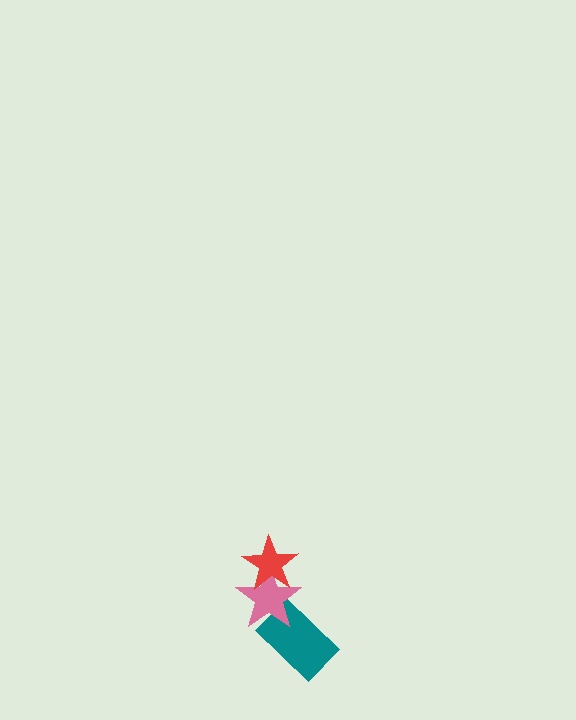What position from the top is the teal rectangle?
The teal rectangle is 3rd from the top.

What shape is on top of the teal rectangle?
The pink star is on top of the teal rectangle.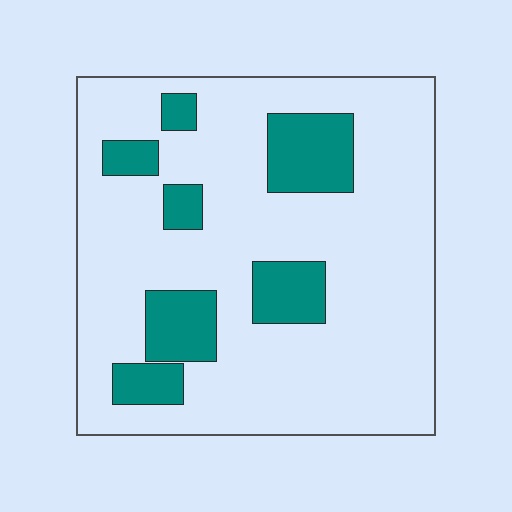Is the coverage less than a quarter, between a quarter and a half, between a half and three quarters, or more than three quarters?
Less than a quarter.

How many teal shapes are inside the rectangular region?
7.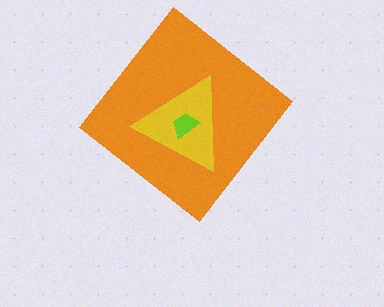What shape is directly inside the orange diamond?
The yellow triangle.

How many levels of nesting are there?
3.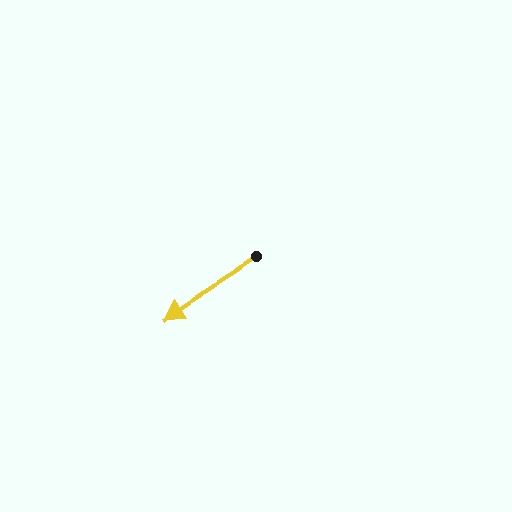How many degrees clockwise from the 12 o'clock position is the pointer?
Approximately 237 degrees.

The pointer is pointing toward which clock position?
Roughly 8 o'clock.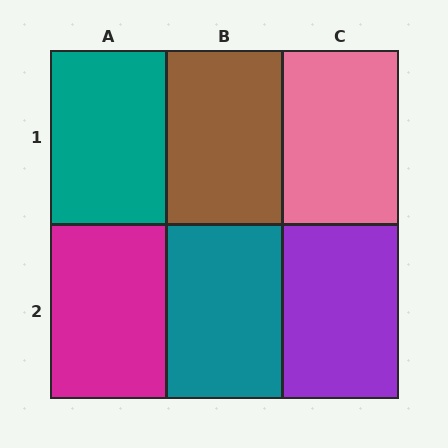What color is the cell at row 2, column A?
Magenta.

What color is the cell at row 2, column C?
Purple.